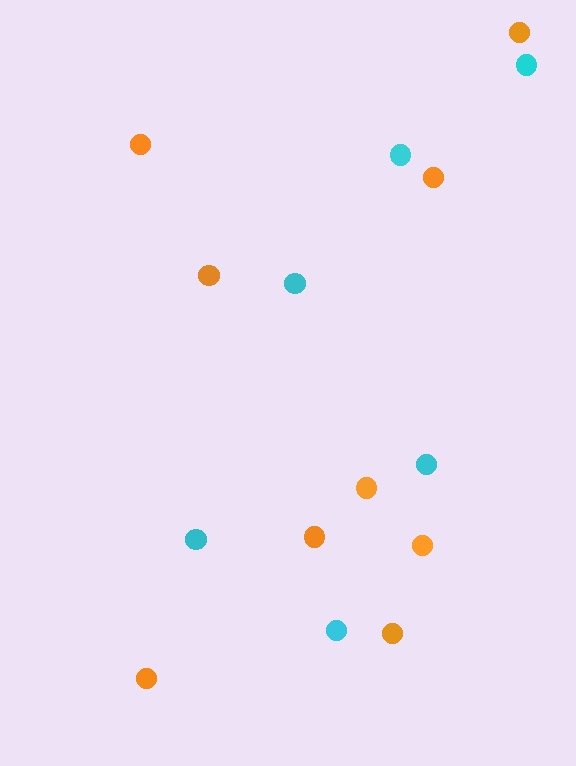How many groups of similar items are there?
There are 2 groups: one group of orange circles (9) and one group of cyan circles (6).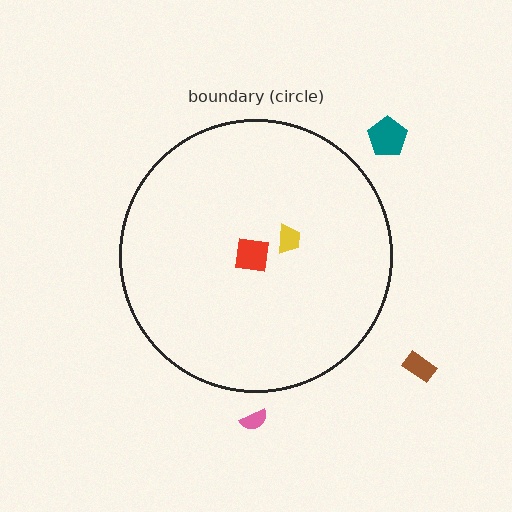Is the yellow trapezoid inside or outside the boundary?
Inside.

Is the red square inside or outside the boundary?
Inside.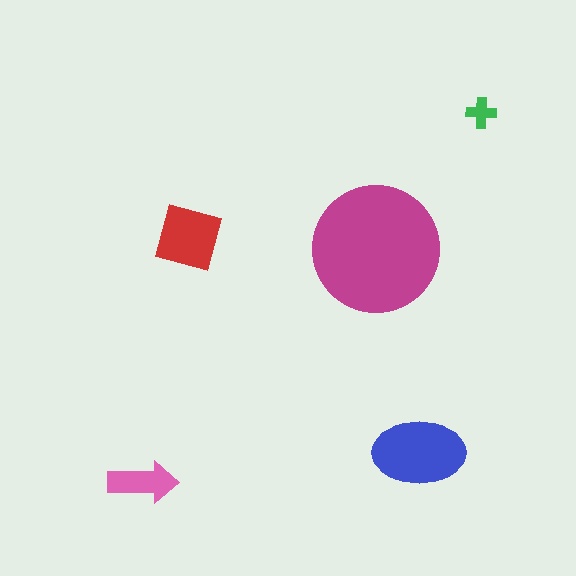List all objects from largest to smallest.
The magenta circle, the blue ellipse, the red square, the pink arrow, the green cross.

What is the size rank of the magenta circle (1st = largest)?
1st.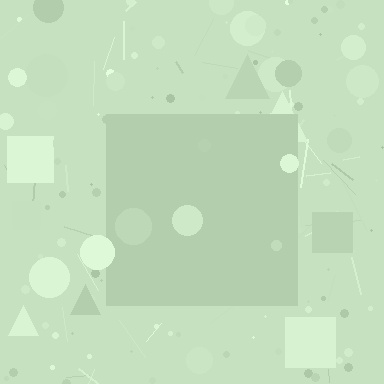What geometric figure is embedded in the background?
A square is embedded in the background.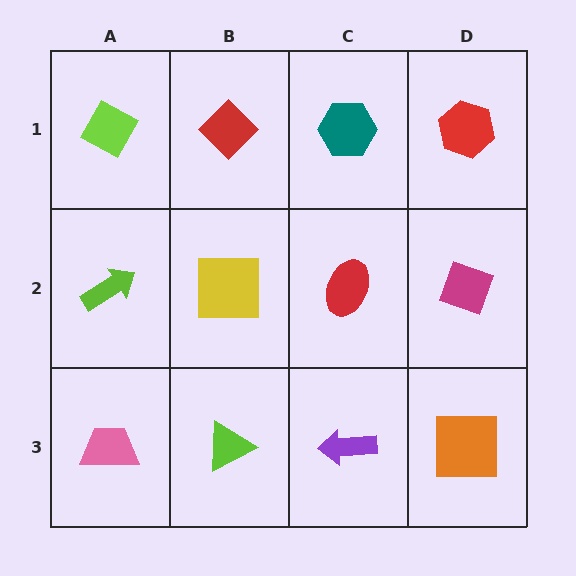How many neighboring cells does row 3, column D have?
2.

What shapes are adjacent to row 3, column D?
A magenta diamond (row 2, column D), a purple arrow (row 3, column C).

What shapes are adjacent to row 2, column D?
A red hexagon (row 1, column D), an orange square (row 3, column D), a red ellipse (row 2, column C).